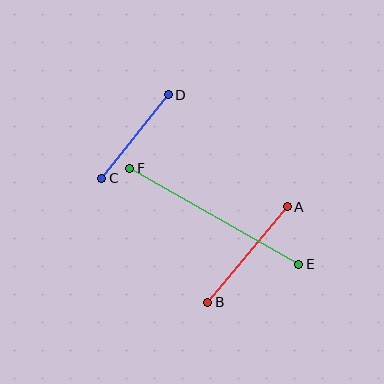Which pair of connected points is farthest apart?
Points E and F are farthest apart.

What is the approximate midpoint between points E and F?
The midpoint is at approximately (214, 216) pixels.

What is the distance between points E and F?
The distance is approximately 194 pixels.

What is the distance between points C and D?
The distance is approximately 107 pixels.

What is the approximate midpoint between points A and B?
The midpoint is at approximately (248, 254) pixels.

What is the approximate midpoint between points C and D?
The midpoint is at approximately (135, 137) pixels.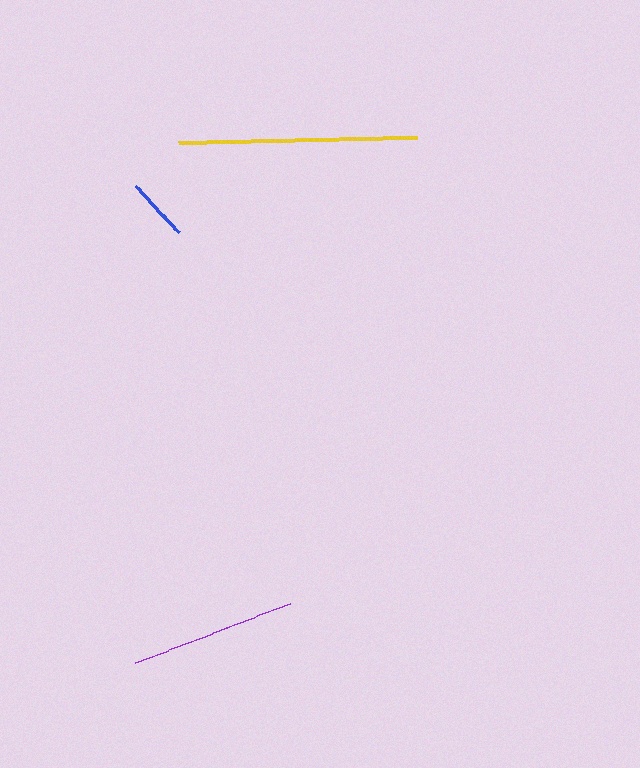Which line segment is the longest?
The yellow line is the longest at approximately 239 pixels.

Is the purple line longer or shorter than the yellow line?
The yellow line is longer than the purple line.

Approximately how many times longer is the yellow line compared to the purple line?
The yellow line is approximately 1.4 times the length of the purple line.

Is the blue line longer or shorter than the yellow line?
The yellow line is longer than the blue line.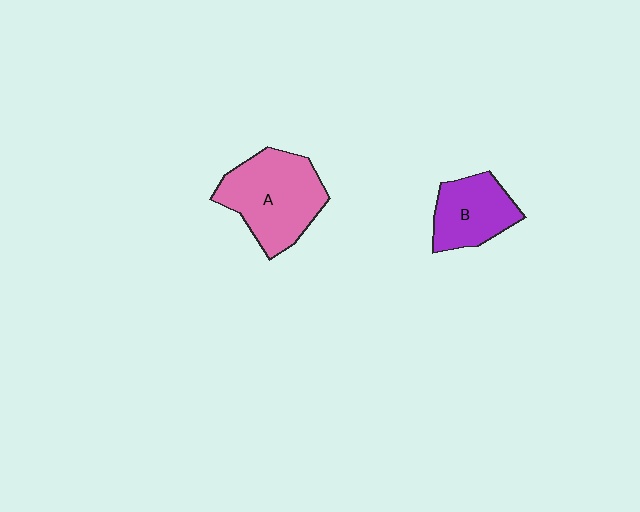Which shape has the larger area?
Shape A (pink).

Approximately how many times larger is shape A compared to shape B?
Approximately 1.5 times.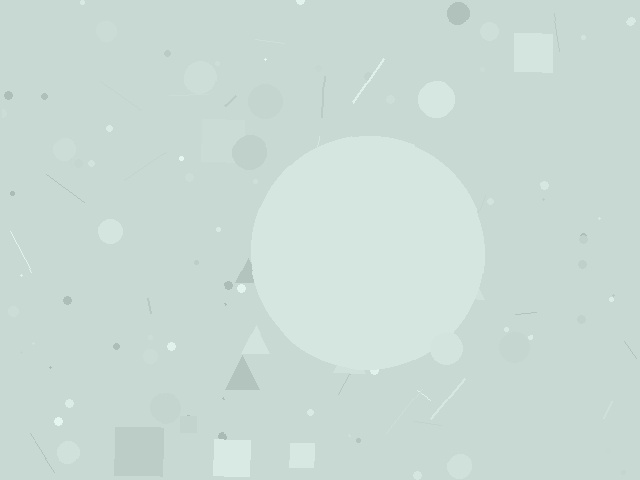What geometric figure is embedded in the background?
A circle is embedded in the background.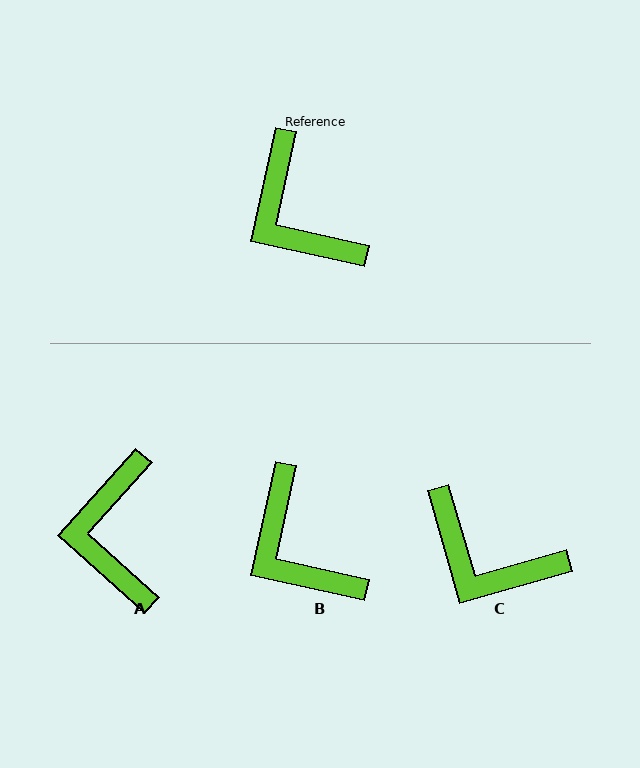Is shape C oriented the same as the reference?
No, it is off by about 28 degrees.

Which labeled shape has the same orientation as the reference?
B.